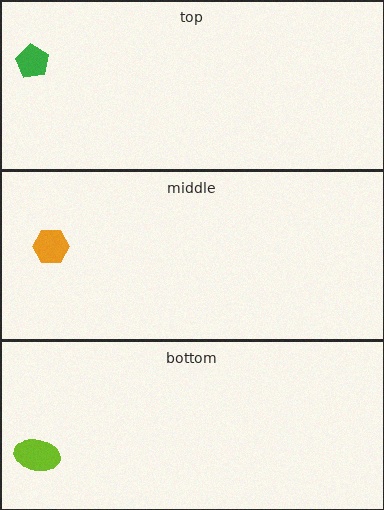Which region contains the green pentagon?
The top region.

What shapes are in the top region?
The green pentagon.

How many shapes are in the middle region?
1.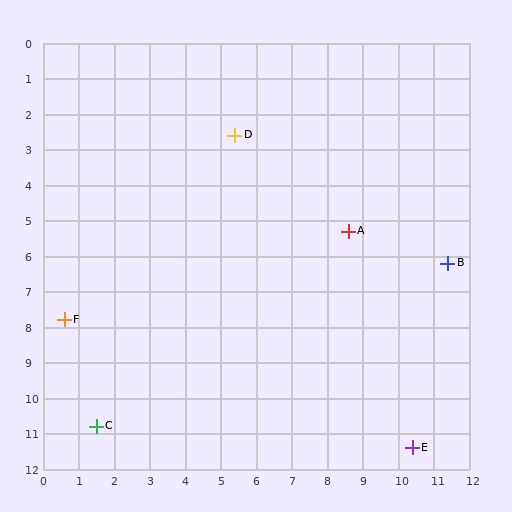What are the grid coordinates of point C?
Point C is at approximately (1.5, 10.8).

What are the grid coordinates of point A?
Point A is at approximately (8.6, 5.3).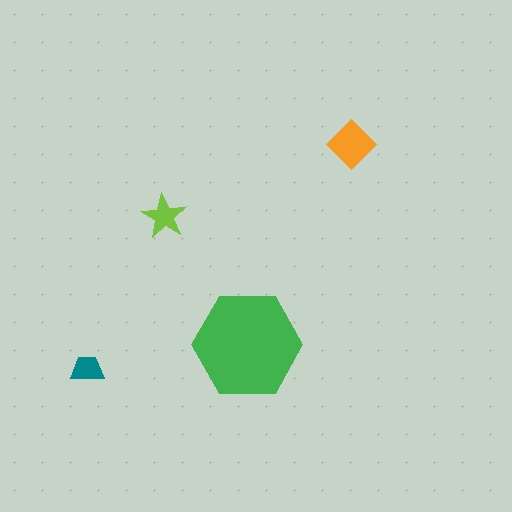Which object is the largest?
The green hexagon.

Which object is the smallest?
The teal trapezoid.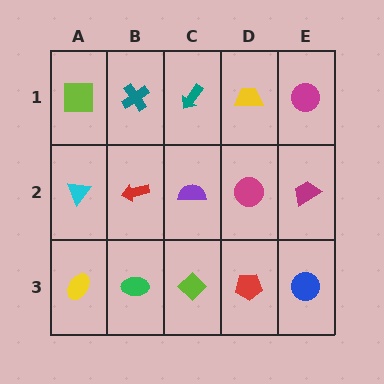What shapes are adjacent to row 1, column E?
A magenta trapezoid (row 2, column E), a yellow trapezoid (row 1, column D).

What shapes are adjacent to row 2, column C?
A teal arrow (row 1, column C), a lime diamond (row 3, column C), a red arrow (row 2, column B), a magenta circle (row 2, column D).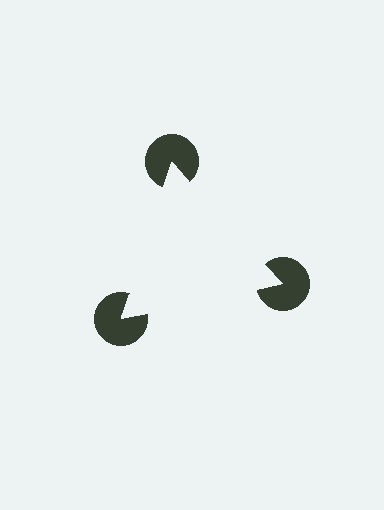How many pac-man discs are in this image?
There are 3 — one at each vertex of the illusory triangle.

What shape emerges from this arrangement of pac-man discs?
An illusory triangle — its edges are inferred from the aligned wedge cuts in the pac-man discs, not physically drawn.